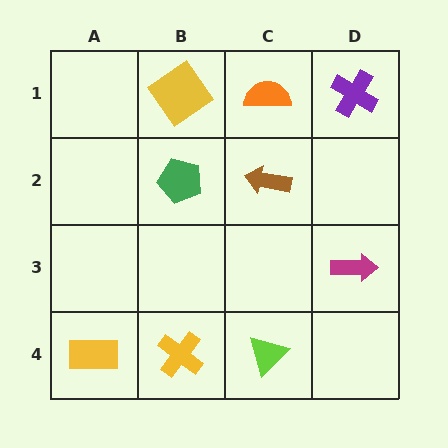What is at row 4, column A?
A yellow rectangle.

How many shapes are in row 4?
3 shapes.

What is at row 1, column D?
A purple cross.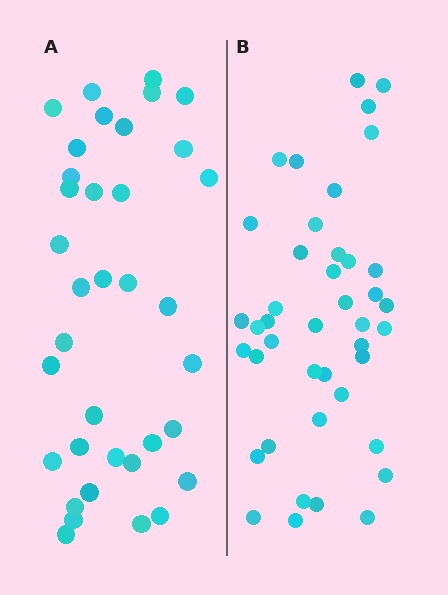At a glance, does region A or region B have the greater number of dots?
Region B (the right region) has more dots.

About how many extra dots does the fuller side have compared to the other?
Region B has about 6 more dots than region A.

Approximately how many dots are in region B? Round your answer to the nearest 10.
About 40 dots. (The exact count is 42, which rounds to 40.)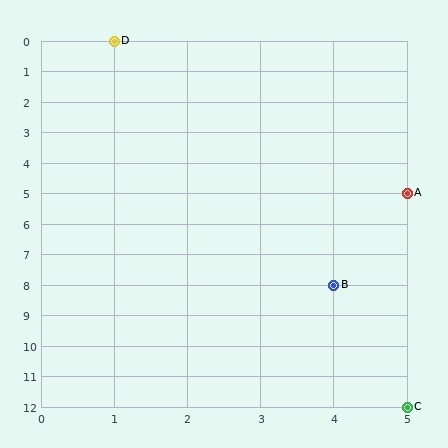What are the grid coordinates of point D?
Point D is at grid coordinates (1, 0).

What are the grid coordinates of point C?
Point C is at grid coordinates (5, 12).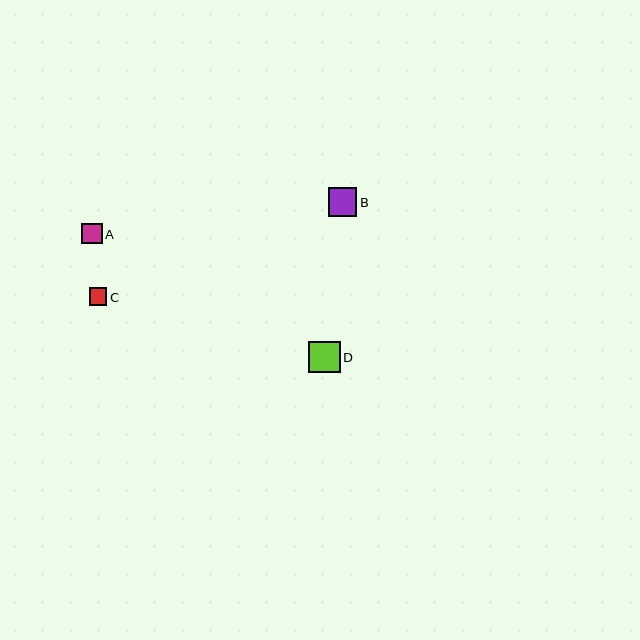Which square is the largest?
Square D is the largest with a size of approximately 31 pixels.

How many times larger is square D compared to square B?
Square D is approximately 1.1 times the size of square B.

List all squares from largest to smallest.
From largest to smallest: D, B, A, C.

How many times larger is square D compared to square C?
Square D is approximately 1.8 times the size of square C.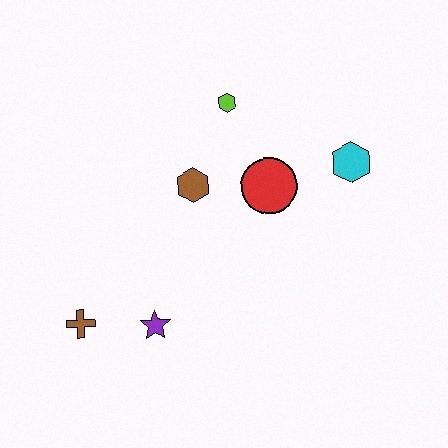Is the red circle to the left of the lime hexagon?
No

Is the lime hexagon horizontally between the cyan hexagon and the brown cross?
Yes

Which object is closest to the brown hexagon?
The red circle is closest to the brown hexagon.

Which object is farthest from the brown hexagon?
The brown cross is farthest from the brown hexagon.